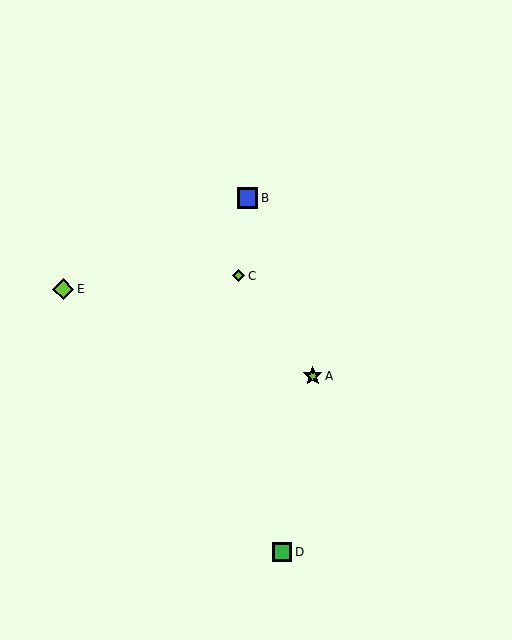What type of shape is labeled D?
Shape D is a green square.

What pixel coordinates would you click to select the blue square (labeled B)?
Click at (247, 198) to select the blue square B.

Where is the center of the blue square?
The center of the blue square is at (247, 198).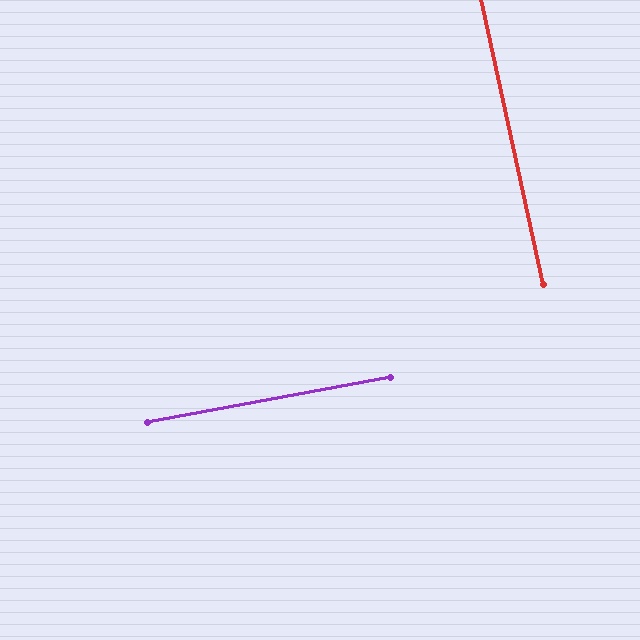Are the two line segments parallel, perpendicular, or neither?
Perpendicular — they meet at approximately 88°.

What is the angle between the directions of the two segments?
Approximately 88 degrees.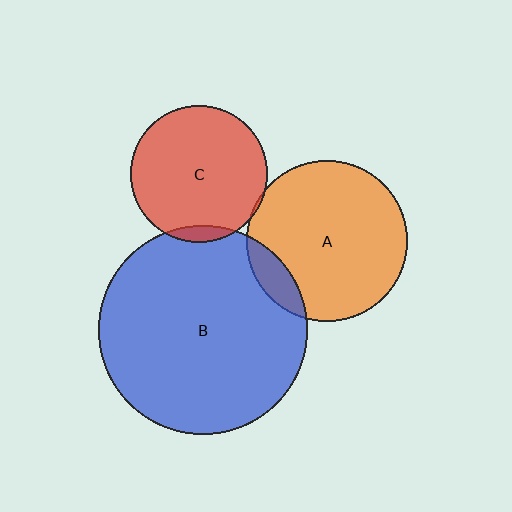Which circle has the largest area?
Circle B (blue).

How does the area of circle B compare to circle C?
Approximately 2.3 times.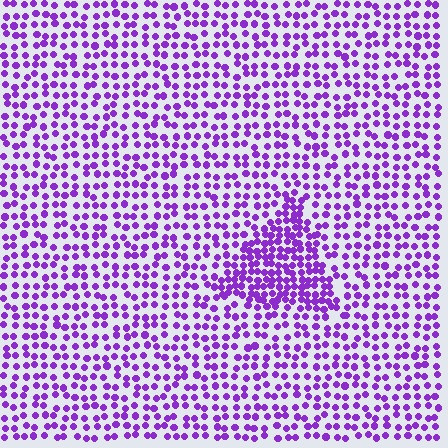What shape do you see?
I see a triangle.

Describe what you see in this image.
The image contains small purple elements arranged at two different densities. A triangle-shaped region is visible where the elements are more densely packed than the surrounding area.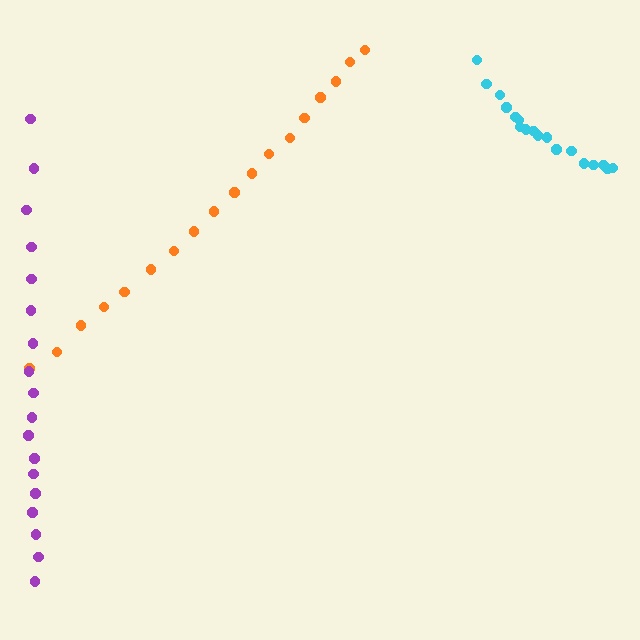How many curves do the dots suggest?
There are 3 distinct paths.